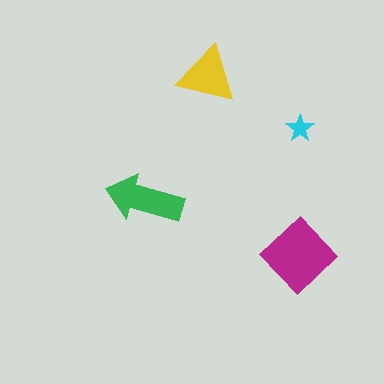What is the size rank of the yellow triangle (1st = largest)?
3rd.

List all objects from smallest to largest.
The cyan star, the yellow triangle, the green arrow, the magenta diamond.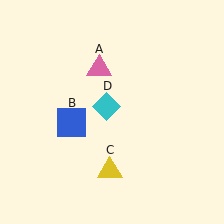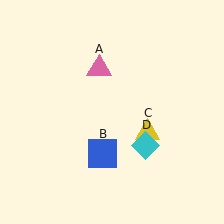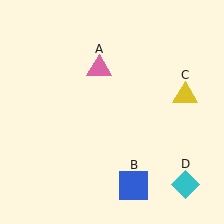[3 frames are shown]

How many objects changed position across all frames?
3 objects changed position: blue square (object B), yellow triangle (object C), cyan diamond (object D).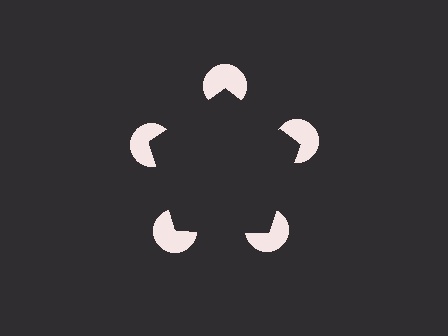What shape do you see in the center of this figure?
An illusory pentagon — its edges are inferred from the aligned wedge cuts in the pac-man discs, not physically drawn.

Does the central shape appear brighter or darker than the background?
It typically appears slightly darker than the background, even though no actual brightness change is drawn.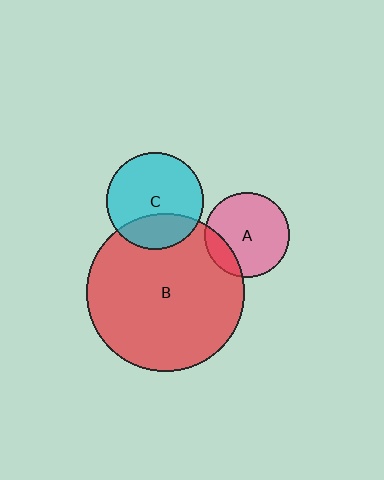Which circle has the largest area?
Circle B (red).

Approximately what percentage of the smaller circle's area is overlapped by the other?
Approximately 30%.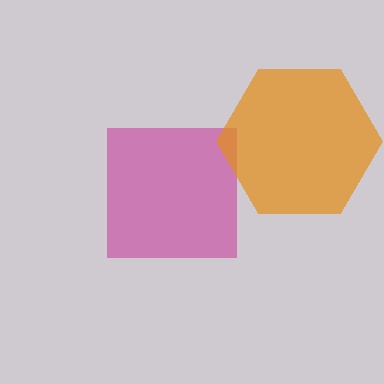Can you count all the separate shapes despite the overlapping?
Yes, there are 2 separate shapes.